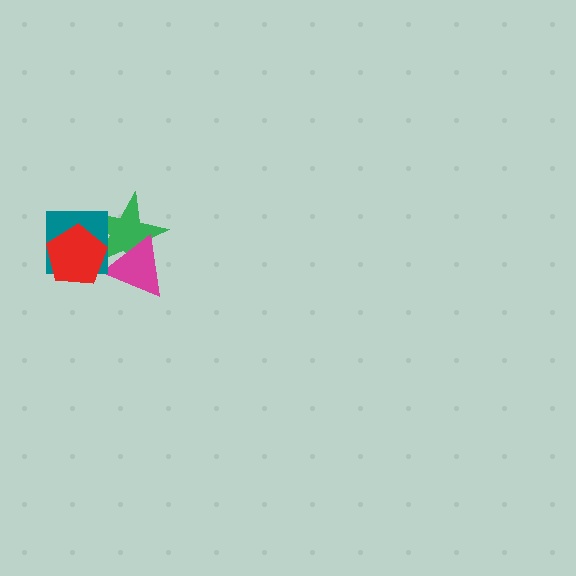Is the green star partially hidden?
Yes, it is partially covered by another shape.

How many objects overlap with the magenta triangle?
1 object overlaps with the magenta triangle.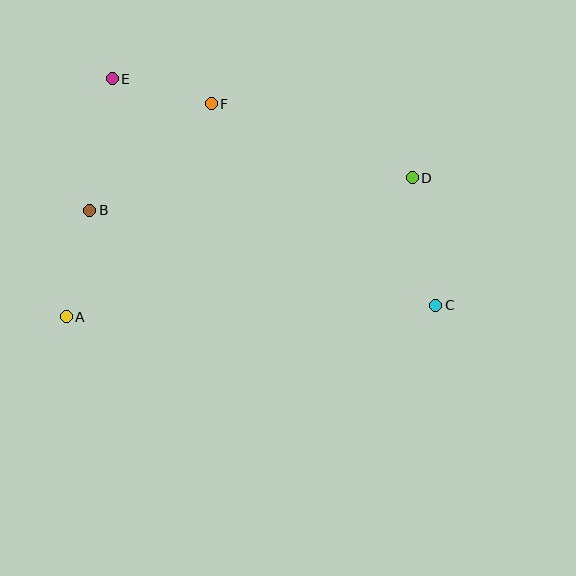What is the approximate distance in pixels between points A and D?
The distance between A and D is approximately 373 pixels.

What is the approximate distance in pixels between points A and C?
The distance between A and C is approximately 370 pixels.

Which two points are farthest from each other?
Points C and E are farthest from each other.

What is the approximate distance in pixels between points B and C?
The distance between B and C is approximately 359 pixels.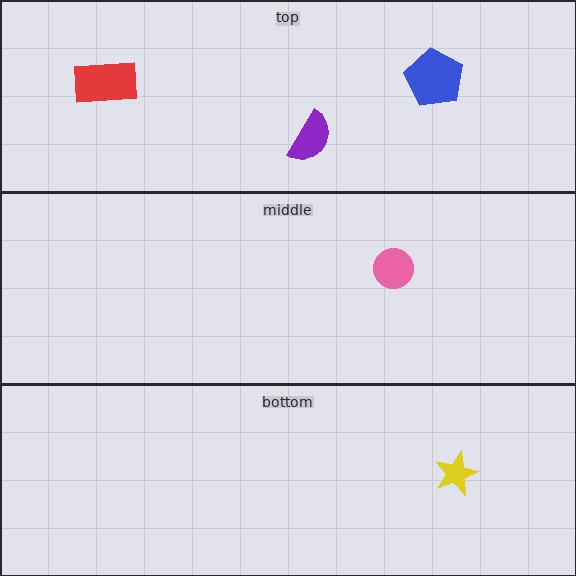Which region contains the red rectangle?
The top region.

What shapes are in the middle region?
The pink circle.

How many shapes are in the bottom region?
1.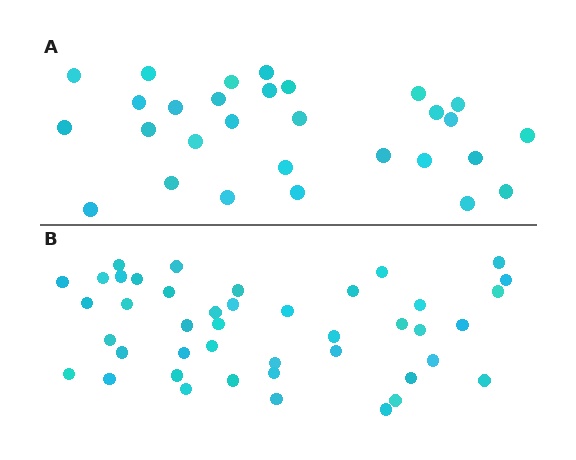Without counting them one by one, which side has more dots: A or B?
Region B (the bottom region) has more dots.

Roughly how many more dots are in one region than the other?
Region B has approximately 15 more dots than region A.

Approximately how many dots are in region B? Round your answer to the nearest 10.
About 40 dots. (The exact count is 43, which rounds to 40.)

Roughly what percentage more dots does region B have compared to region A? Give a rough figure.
About 50% more.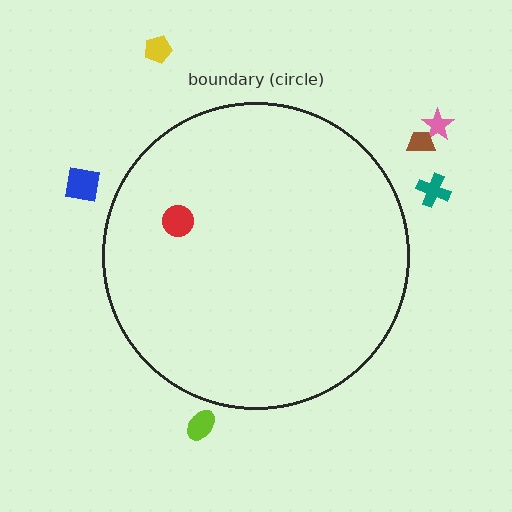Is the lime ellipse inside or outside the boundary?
Outside.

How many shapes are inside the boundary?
1 inside, 6 outside.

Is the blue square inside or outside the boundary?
Outside.